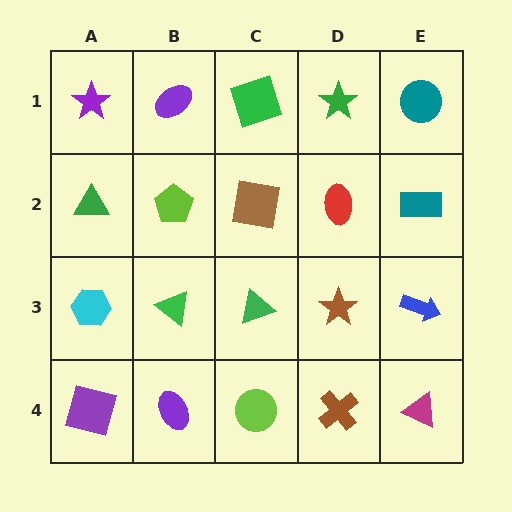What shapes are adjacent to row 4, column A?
A cyan hexagon (row 3, column A), a purple ellipse (row 4, column B).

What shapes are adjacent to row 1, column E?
A teal rectangle (row 2, column E), a green star (row 1, column D).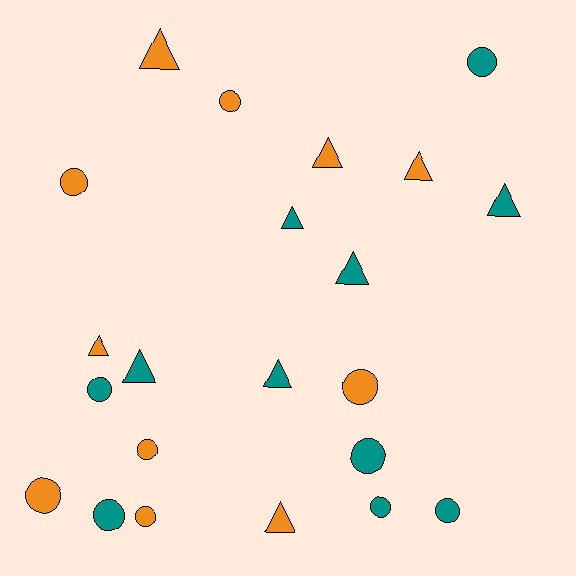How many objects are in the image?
There are 22 objects.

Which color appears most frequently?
Orange, with 11 objects.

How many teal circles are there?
There are 6 teal circles.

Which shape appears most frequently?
Circle, with 12 objects.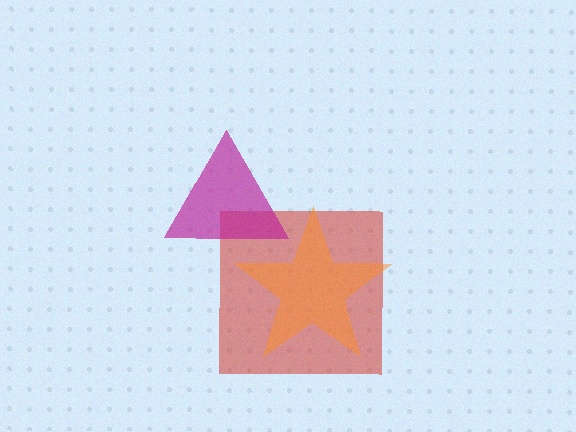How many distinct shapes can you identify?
There are 3 distinct shapes: a red square, an orange star, a magenta triangle.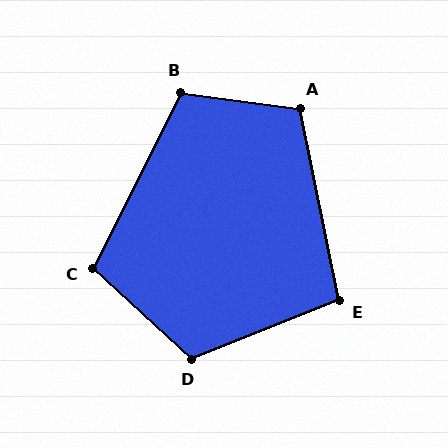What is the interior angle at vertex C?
Approximately 106 degrees (obtuse).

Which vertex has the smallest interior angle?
E, at approximately 100 degrees.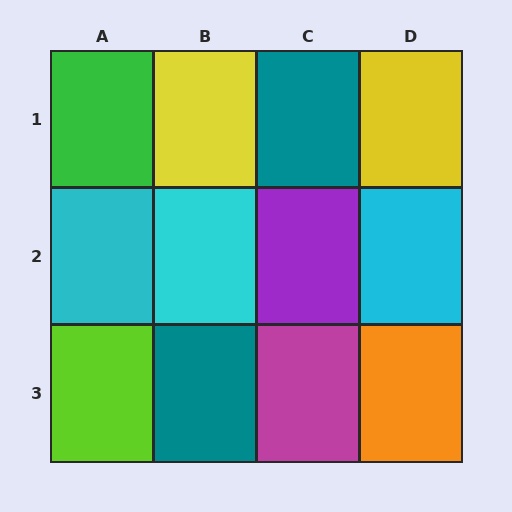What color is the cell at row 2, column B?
Cyan.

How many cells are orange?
1 cell is orange.